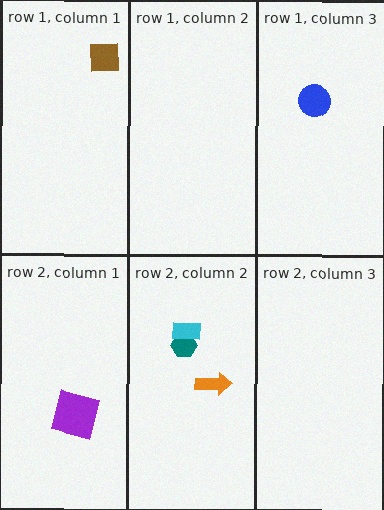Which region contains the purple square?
The row 2, column 1 region.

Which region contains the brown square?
The row 1, column 1 region.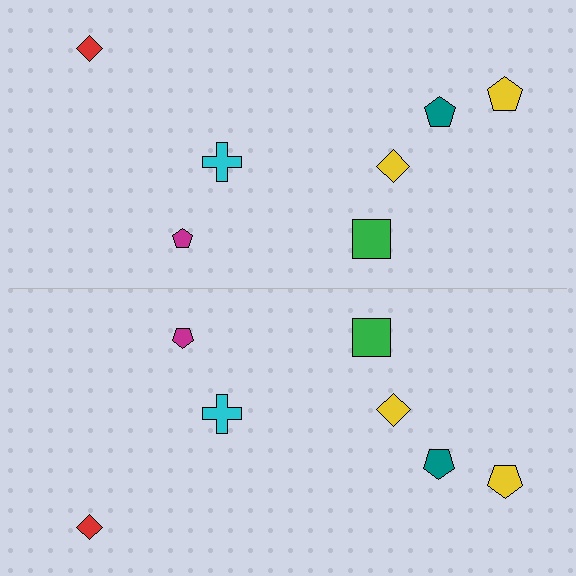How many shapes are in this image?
There are 14 shapes in this image.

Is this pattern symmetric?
Yes, this pattern has bilateral (reflection) symmetry.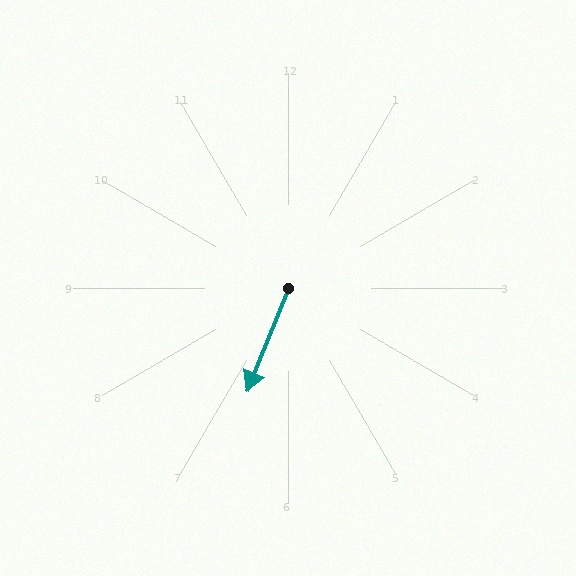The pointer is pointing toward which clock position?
Roughly 7 o'clock.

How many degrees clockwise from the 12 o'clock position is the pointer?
Approximately 202 degrees.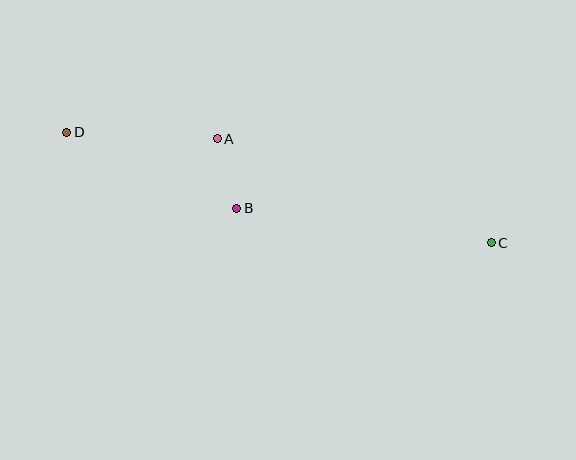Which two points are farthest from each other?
Points C and D are farthest from each other.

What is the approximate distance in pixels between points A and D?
The distance between A and D is approximately 150 pixels.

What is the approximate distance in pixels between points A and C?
The distance between A and C is approximately 293 pixels.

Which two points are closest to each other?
Points A and B are closest to each other.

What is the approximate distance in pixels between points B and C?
The distance between B and C is approximately 257 pixels.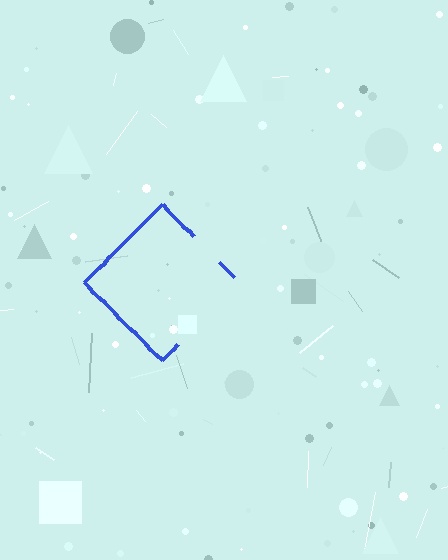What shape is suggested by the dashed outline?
The dashed outline suggests a diamond.